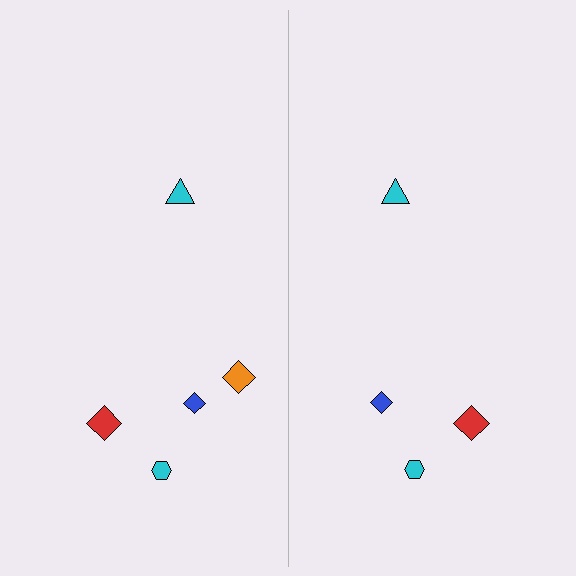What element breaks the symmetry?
A orange diamond is missing from the right side.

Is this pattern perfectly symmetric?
No, the pattern is not perfectly symmetric. A orange diamond is missing from the right side.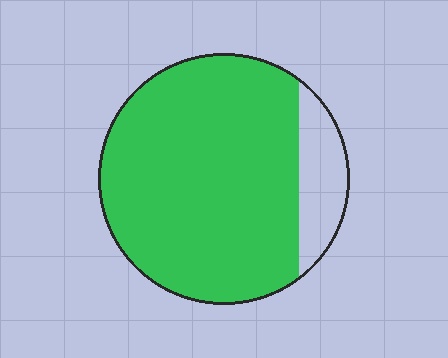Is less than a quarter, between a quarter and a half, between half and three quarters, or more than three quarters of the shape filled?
More than three quarters.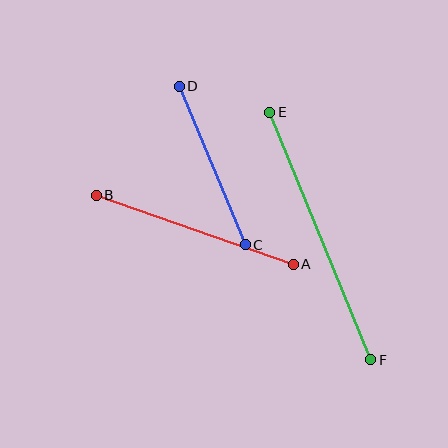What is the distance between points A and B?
The distance is approximately 209 pixels.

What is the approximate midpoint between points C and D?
The midpoint is at approximately (212, 166) pixels.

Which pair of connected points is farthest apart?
Points E and F are farthest apart.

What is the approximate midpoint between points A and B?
The midpoint is at approximately (195, 230) pixels.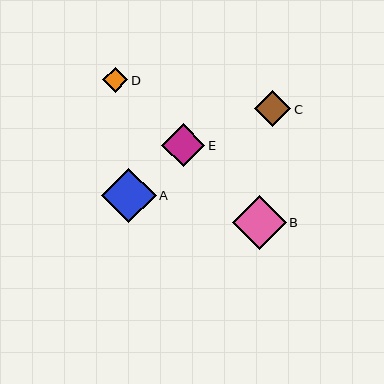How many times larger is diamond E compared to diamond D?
Diamond E is approximately 1.7 times the size of diamond D.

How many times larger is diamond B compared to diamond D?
Diamond B is approximately 2.1 times the size of diamond D.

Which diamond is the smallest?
Diamond D is the smallest with a size of approximately 25 pixels.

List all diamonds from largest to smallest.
From largest to smallest: A, B, E, C, D.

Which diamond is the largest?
Diamond A is the largest with a size of approximately 55 pixels.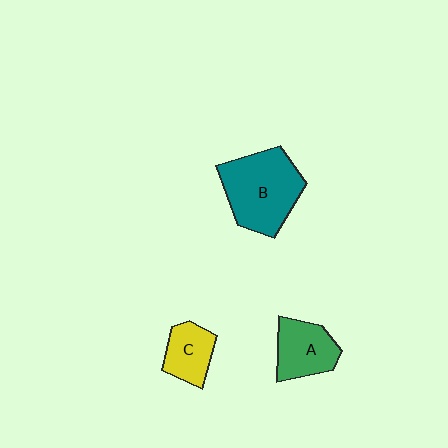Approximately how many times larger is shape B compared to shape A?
Approximately 1.7 times.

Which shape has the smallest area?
Shape C (yellow).